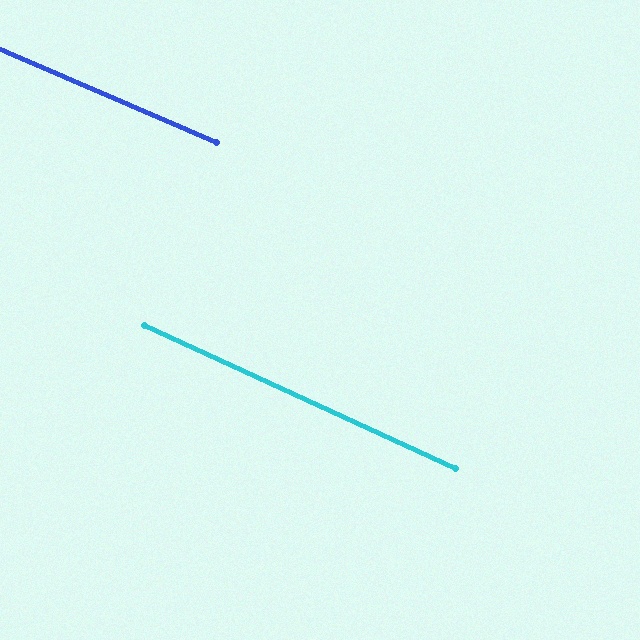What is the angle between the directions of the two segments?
Approximately 1 degree.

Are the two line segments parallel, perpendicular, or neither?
Parallel — their directions differ by only 1.3°.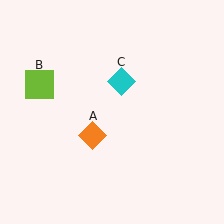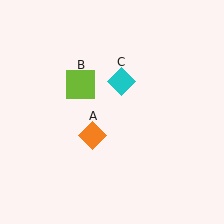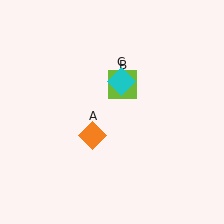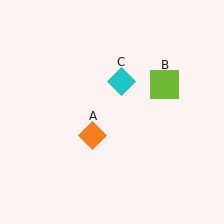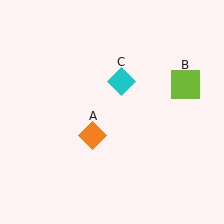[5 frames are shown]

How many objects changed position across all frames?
1 object changed position: lime square (object B).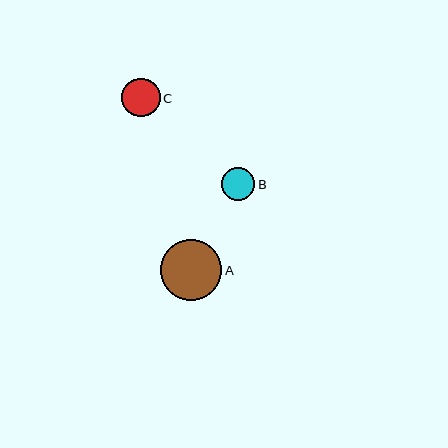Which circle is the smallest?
Circle B is the smallest with a size of approximately 33 pixels.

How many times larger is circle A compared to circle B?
Circle A is approximately 1.8 times the size of circle B.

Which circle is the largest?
Circle A is the largest with a size of approximately 61 pixels.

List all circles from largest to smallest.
From largest to smallest: A, C, B.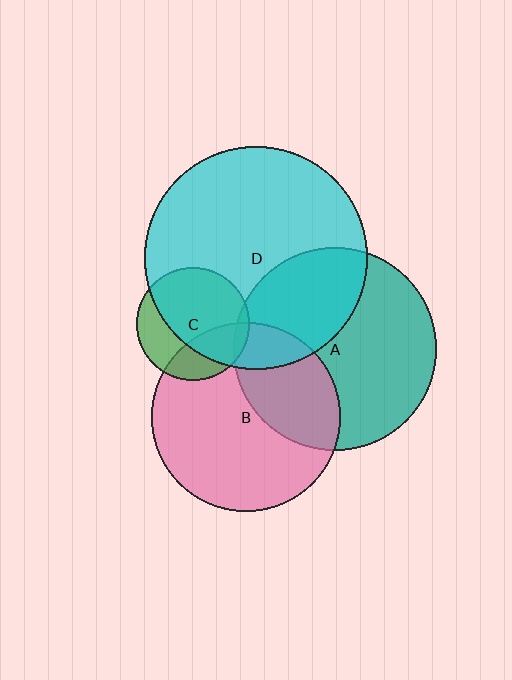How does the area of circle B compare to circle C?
Approximately 2.8 times.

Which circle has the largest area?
Circle D (cyan).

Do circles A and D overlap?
Yes.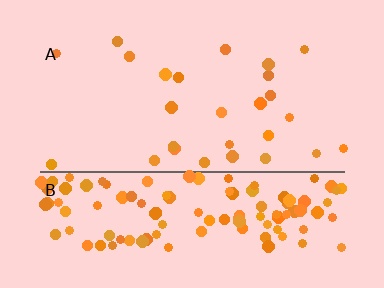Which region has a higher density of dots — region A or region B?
B (the bottom).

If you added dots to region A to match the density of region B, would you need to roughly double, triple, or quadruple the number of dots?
Approximately quadruple.